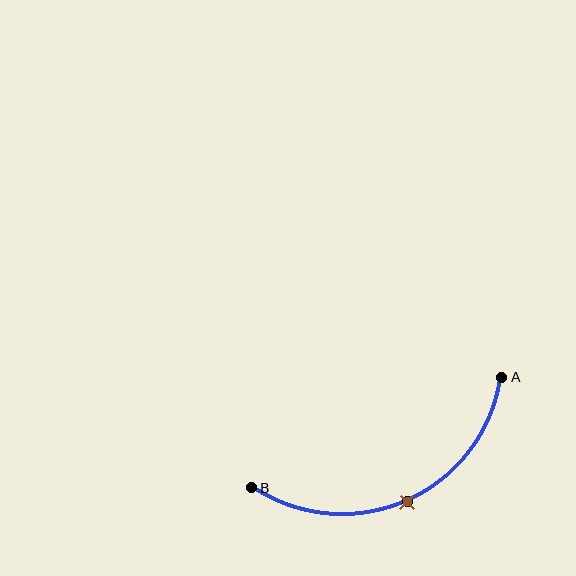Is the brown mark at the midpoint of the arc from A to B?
Yes. The brown mark lies on the arc at equal arc-length from both A and B — it is the arc midpoint.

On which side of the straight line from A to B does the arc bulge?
The arc bulges below the straight line connecting A and B.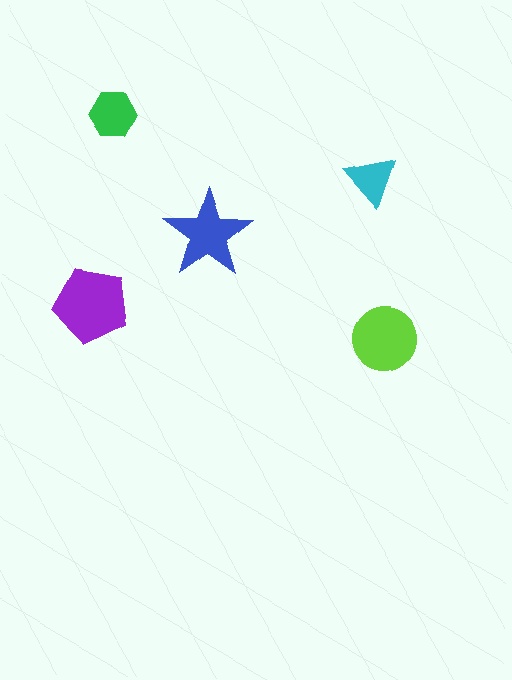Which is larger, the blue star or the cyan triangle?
The blue star.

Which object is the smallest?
The cyan triangle.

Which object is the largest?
The purple pentagon.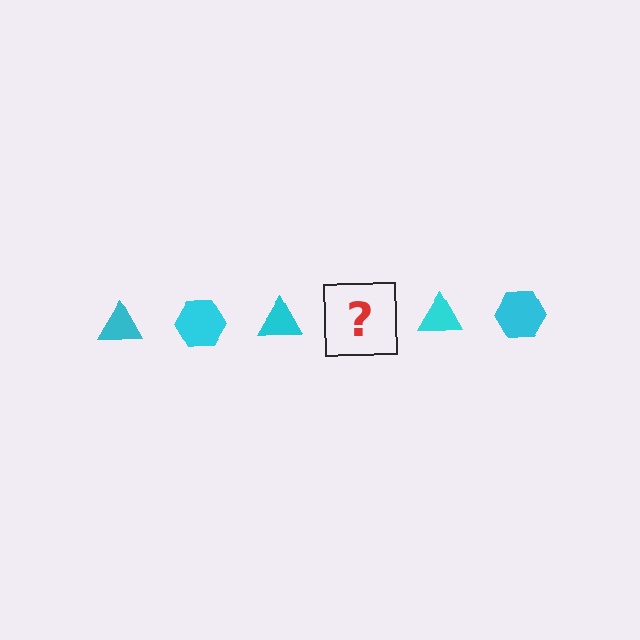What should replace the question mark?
The question mark should be replaced with a cyan hexagon.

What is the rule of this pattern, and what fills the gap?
The rule is that the pattern cycles through triangle, hexagon shapes in cyan. The gap should be filled with a cyan hexagon.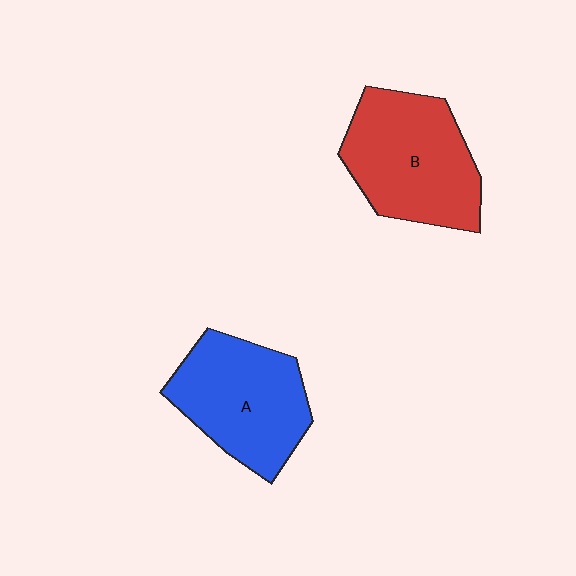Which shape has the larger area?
Shape B (red).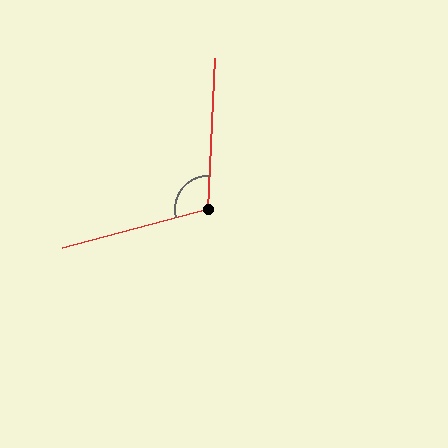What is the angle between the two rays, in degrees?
Approximately 108 degrees.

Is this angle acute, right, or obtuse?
It is obtuse.